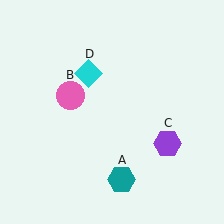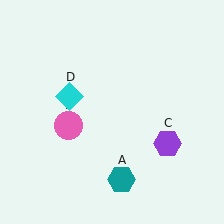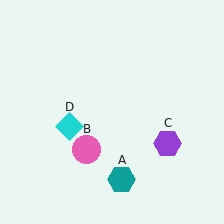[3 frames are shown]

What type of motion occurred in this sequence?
The pink circle (object B), cyan diamond (object D) rotated counterclockwise around the center of the scene.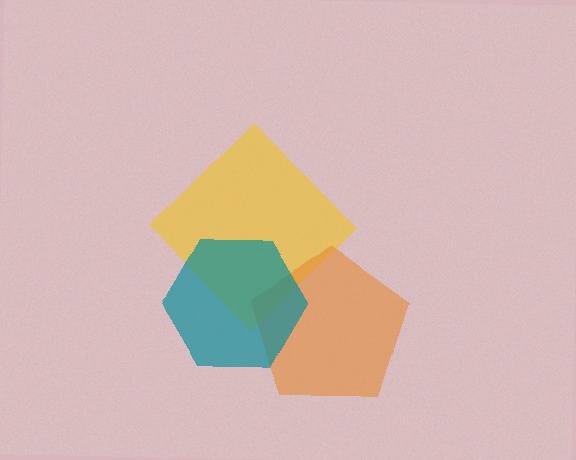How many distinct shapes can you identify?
There are 3 distinct shapes: a yellow diamond, an orange pentagon, a teal hexagon.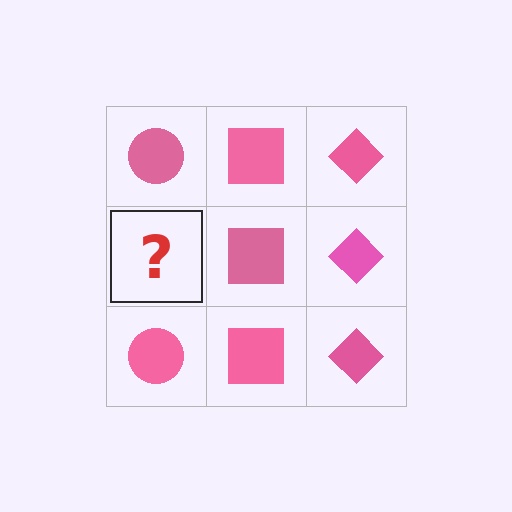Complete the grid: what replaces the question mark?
The question mark should be replaced with a pink circle.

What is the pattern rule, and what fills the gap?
The rule is that each column has a consistent shape. The gap should be filled with a pink circle.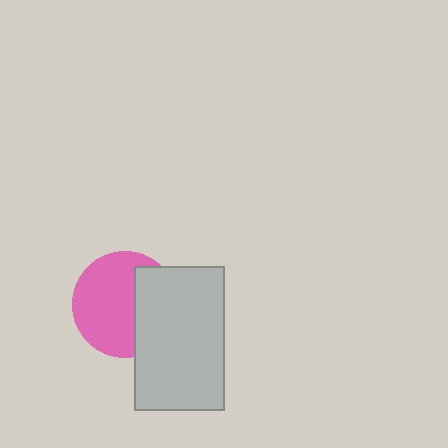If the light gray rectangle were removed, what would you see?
You would see the complete pink circle.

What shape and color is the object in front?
The object in front is a light gray rectangle.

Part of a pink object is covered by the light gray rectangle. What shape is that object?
It is a circle.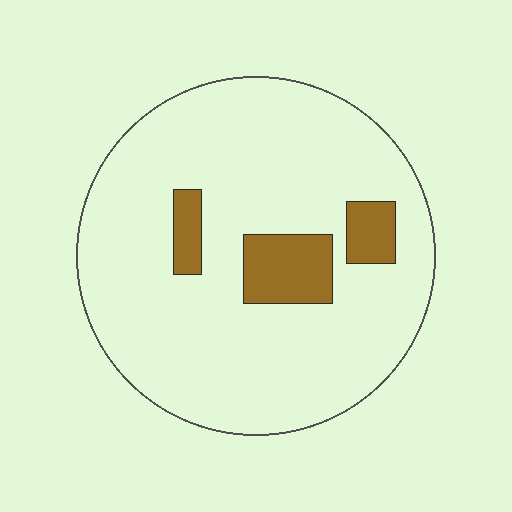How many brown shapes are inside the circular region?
3.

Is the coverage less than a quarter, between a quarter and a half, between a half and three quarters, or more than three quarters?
Less than a quarter.